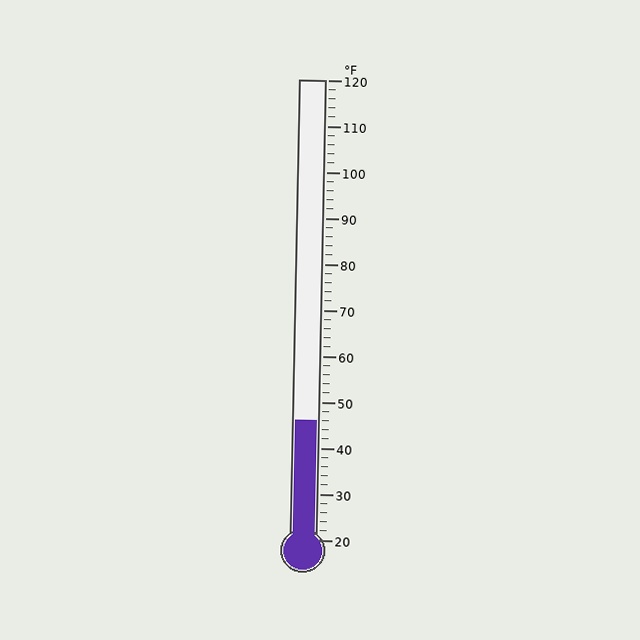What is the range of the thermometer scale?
The thermometer scale ranges from 20°F to 120°F.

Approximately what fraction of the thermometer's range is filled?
The thermometer is filled to approximately 25% of its range.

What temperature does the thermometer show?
The thermometer shows approximately 46°F.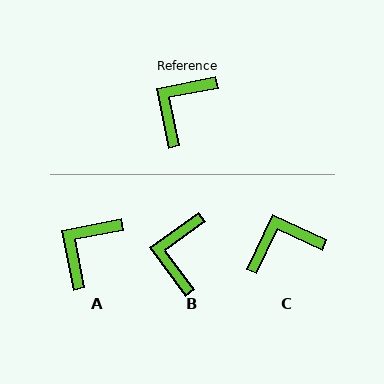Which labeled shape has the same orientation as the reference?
A.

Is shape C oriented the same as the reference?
No, it is off by about 36 degrees.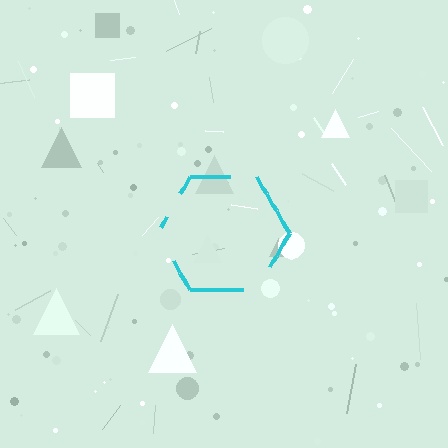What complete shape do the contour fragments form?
The contour fragments form a hexagon.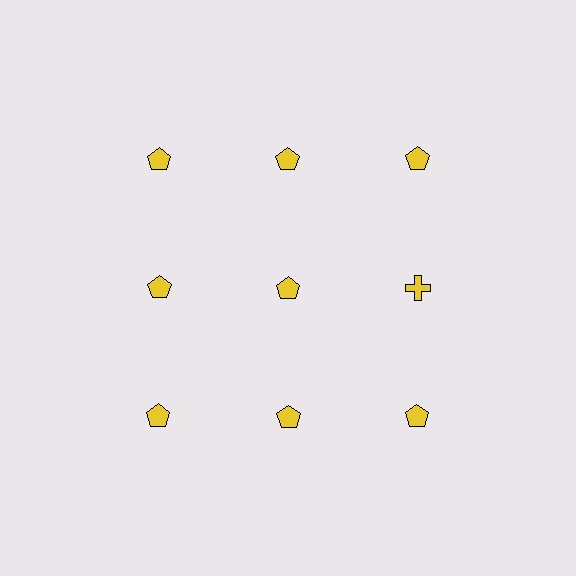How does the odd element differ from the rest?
It has a different shape: cross instead of pentagon.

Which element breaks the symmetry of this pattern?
The yellow cross in the second row, center column breaks the symmetry. All other shapes are yellow pentagons.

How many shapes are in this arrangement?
There are 9 shapes arranged in a grid pattern.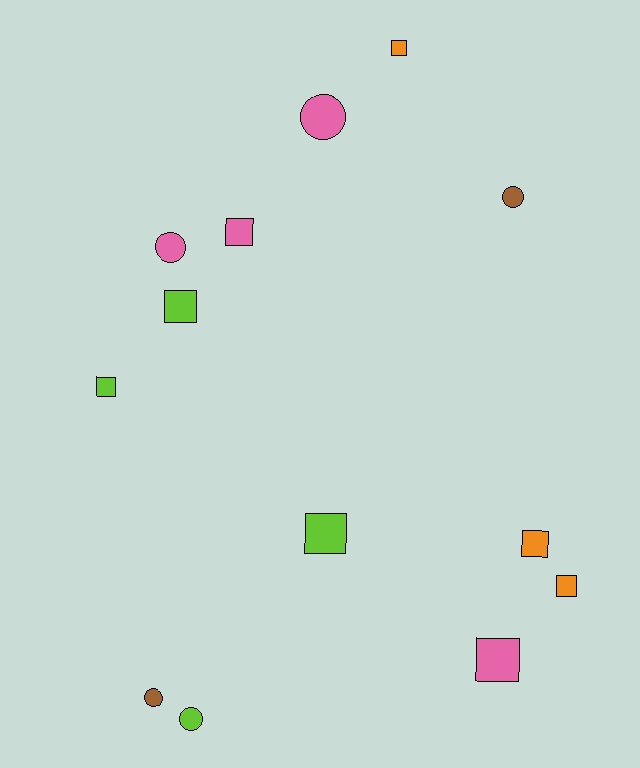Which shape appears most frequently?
Square, with 8 objects.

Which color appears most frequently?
Lime, with 4 objects.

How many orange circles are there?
There are no orange circles.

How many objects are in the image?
There are 13 objects.